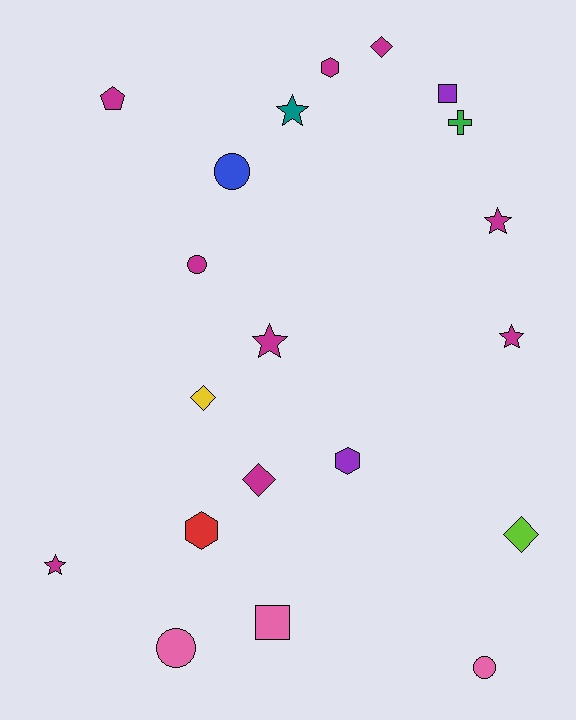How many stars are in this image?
There are 5 stars.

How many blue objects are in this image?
There is 1 blue object.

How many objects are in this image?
There are 20 objects.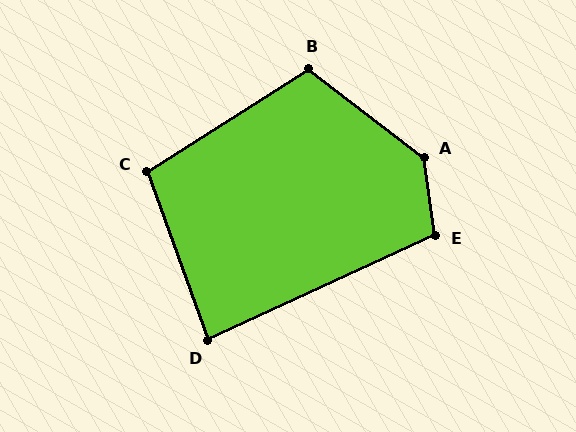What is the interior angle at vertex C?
Approximately 102 degrees (obtuse).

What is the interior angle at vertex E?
Approximately 107 degrees (obtuse).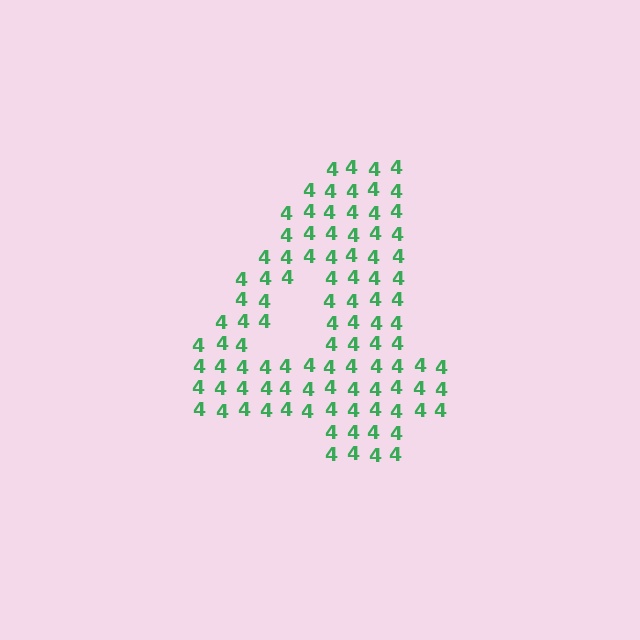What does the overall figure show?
The overall figure shows the digit 4.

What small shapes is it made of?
It is made of small digit 4's.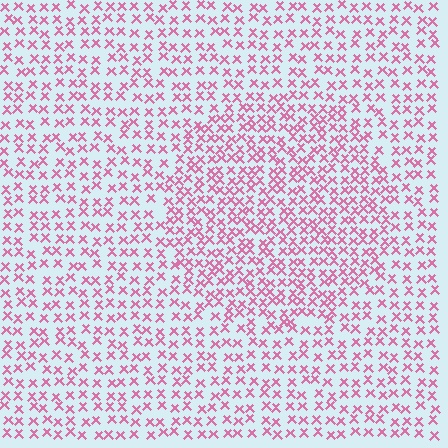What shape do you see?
I see a circle.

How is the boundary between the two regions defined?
The boundary is defined by a change in element density (approximately 1.6x ratio). All elements are the same color, size, and shape.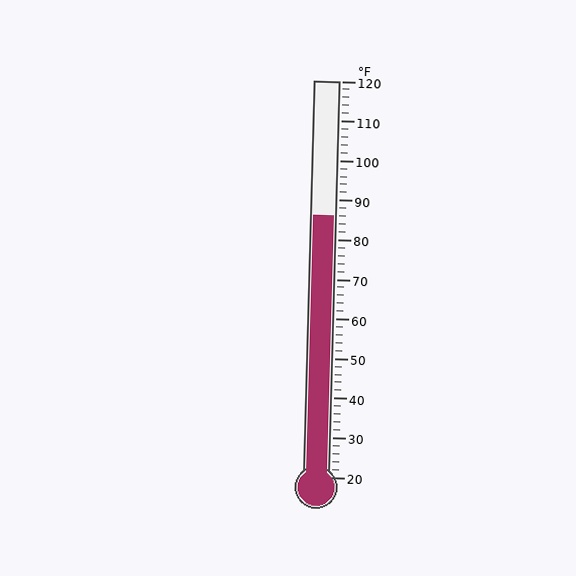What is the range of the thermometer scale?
The thermometer scale ranges from 20°F to 120°F.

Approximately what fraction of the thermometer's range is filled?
The thermometer is filled to approximately 65% of its range.